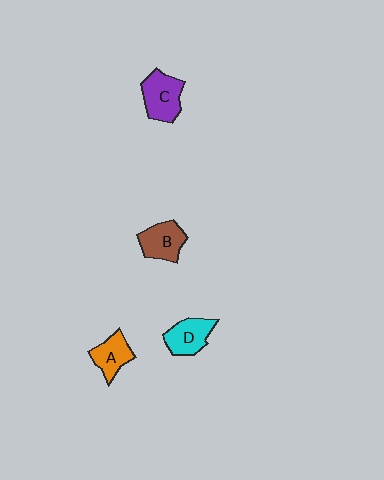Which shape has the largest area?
Shape C (purple).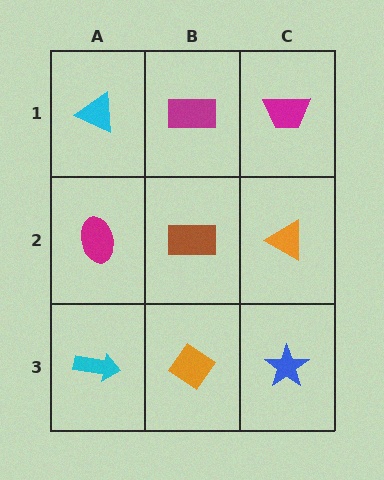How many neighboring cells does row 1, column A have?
2.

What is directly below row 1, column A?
A magenta ellipse.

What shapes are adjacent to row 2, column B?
A magenta rectangle (row 1, column B), an orange diamond (row 3, column B), a magenta ellipse (row 2, column A), an orange triangle (row 2, column C).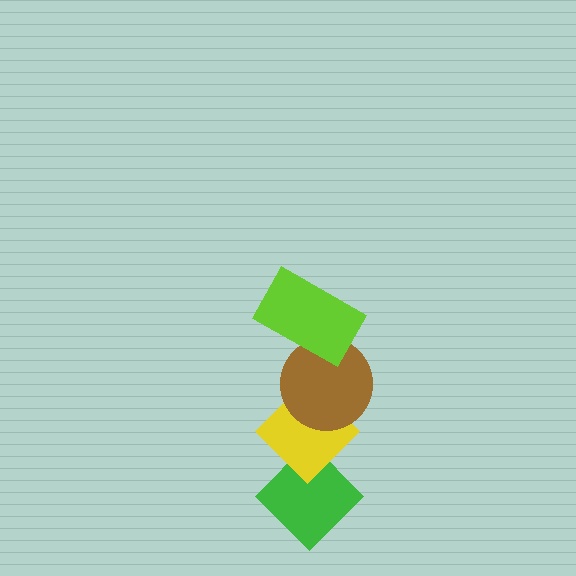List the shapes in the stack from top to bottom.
From top to bottom: the lime rectangle, the brown circle, the yellow diamond, the green diamond.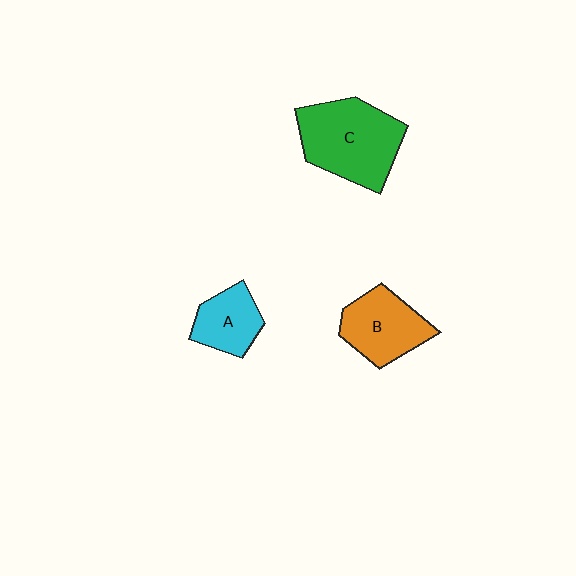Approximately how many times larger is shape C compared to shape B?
Approximately 1.4 times.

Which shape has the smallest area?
Shape A (cyan).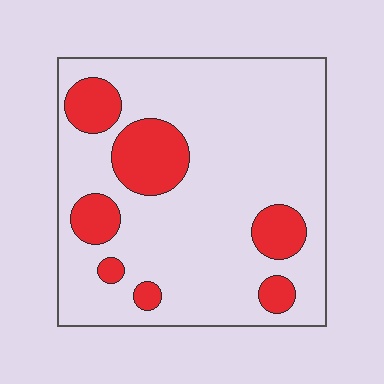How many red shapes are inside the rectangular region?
7.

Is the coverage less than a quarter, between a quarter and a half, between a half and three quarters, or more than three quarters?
Less than a quarter.